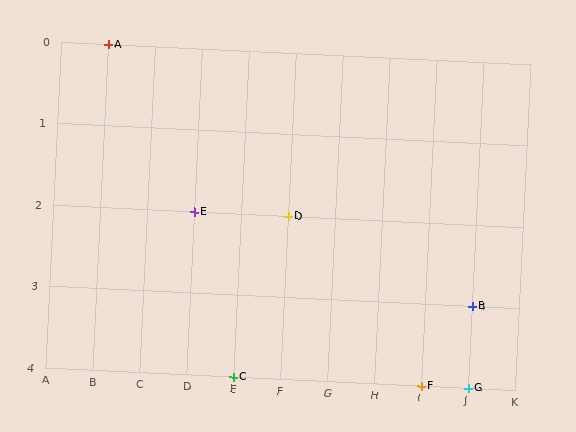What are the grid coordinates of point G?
Point G is at grid coordinates (J, 4).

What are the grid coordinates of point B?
Point B is at grid coordinates (J, 3).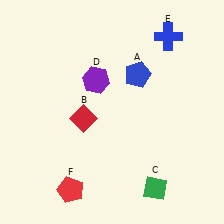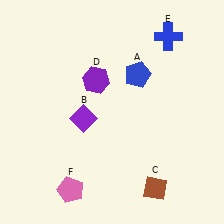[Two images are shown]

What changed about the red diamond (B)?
In Image 1, B is red. In Image 2, it changed to purple.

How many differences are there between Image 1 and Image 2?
There are 3 differences between the two images.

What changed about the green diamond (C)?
In Image 1, C is green. In Image 2, it changed to brown.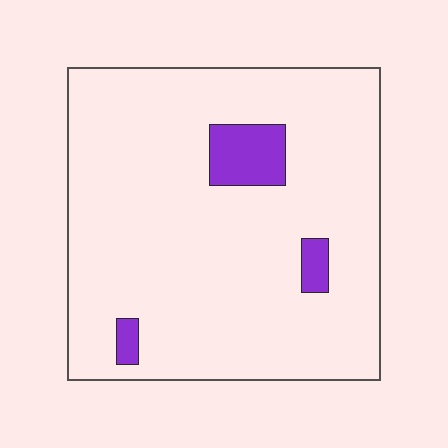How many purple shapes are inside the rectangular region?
3.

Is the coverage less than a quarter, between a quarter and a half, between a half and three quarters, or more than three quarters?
Less than a quarter.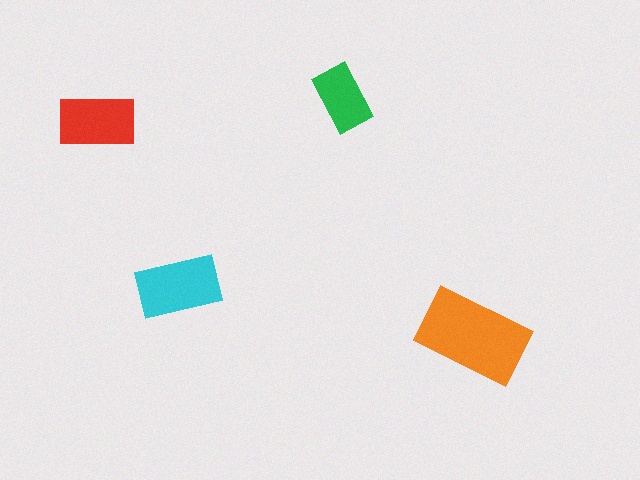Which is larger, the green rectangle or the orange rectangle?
The orange one.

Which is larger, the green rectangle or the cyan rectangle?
The cyan one.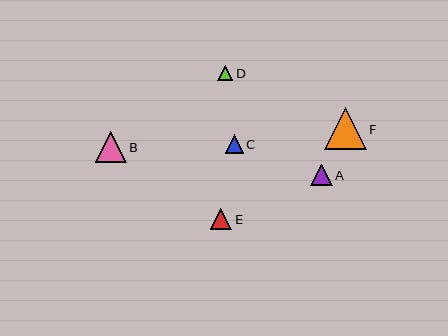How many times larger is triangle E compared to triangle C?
Triangle E is approximately 1.2 times the size of triangle C.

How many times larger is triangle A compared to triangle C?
Triangle A is approximately 1.2 times the size of triangle C.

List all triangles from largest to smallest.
From largest to smallest: F, B, E, A, C, D.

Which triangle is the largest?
Triangle F is the largest with a size of approximately 42 pixels.